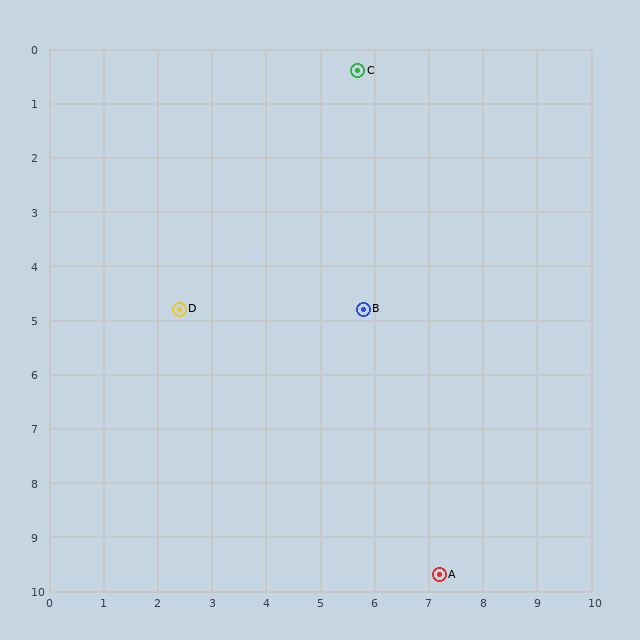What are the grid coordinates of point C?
Point C is at approximately (5.7, 0.4).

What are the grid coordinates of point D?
Point D is at approximately (2.4, 4.8).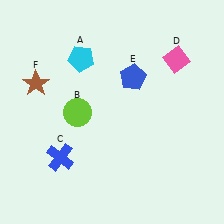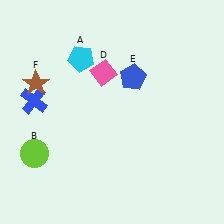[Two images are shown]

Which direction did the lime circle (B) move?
The lime circle (B) moved left.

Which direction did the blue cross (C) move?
The blue cross (C) moved up.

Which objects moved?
The objects that moved are: the lime circle (B), the blue cross (C), the pink diamond (D).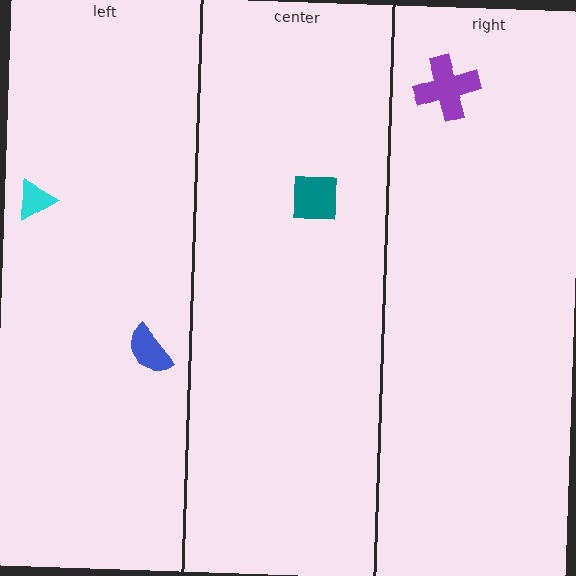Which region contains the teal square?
The center region.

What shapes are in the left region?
The blue semicircle, the cyan triangle.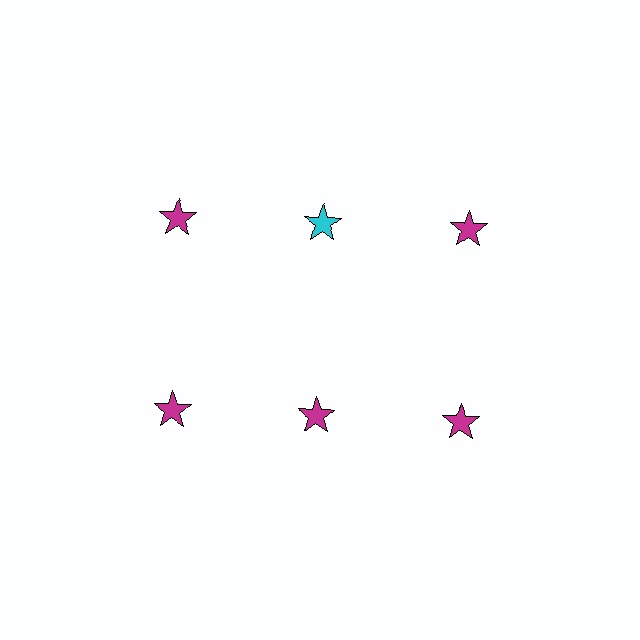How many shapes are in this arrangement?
There are 6 shapes arranged in a grid pattern.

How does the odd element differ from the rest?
It has a different color: cyan instead of magenta.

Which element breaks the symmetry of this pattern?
The cyan star in the top row, second from left column breaks the symmetry. All other shapes are magenta stars.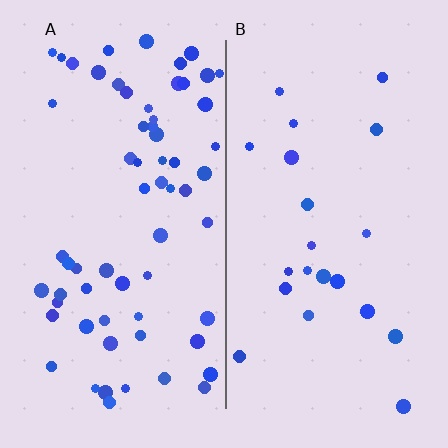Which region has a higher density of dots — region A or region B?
A (the left).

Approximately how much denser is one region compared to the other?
Approximately 3.1× — region A over region B.